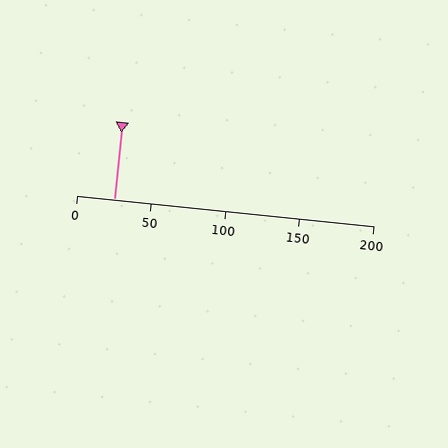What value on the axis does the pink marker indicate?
The marker indicates approximately 25.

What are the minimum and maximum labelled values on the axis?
The axis runs from 0 to 200.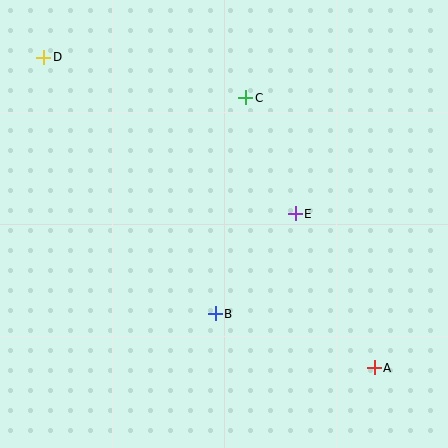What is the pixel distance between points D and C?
The distance between D and C is 206 pixels.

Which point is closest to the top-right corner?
Point C is closest to the top-right corner.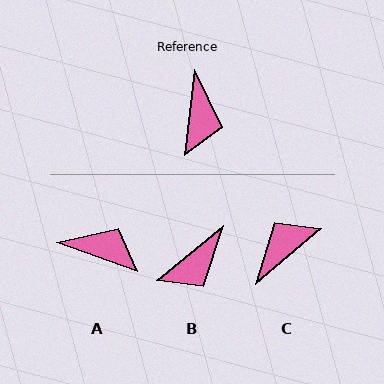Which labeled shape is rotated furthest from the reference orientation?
C, about 137 degrees away.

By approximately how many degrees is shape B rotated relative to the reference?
Approximately 44 degrees clockwise.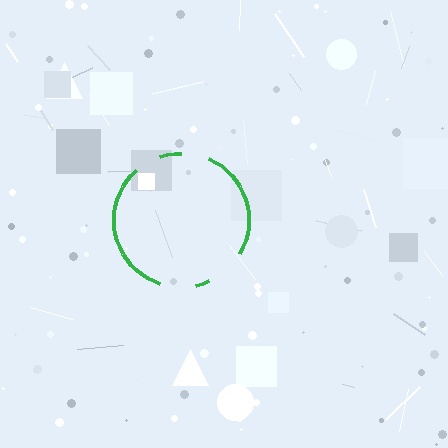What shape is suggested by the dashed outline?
The dashed outline suggests a circle.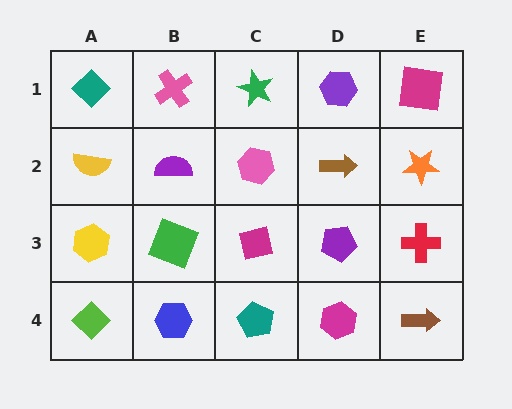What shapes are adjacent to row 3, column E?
An orange star (row 2, column E), a brown arrow (row 4, column E), a purple pentagon (row 3, column D).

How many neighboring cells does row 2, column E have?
3.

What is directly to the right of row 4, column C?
A magenta hexagon.